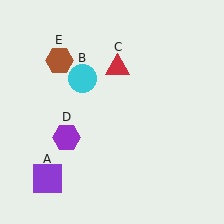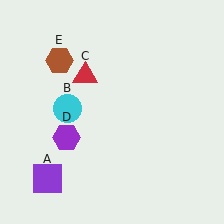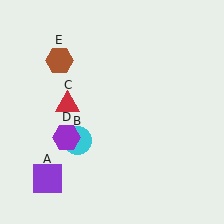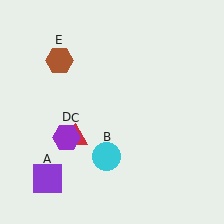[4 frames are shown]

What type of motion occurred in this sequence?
The cyan circle (object B), red triangle (object C) rotated counterclockwise around the center of the scene.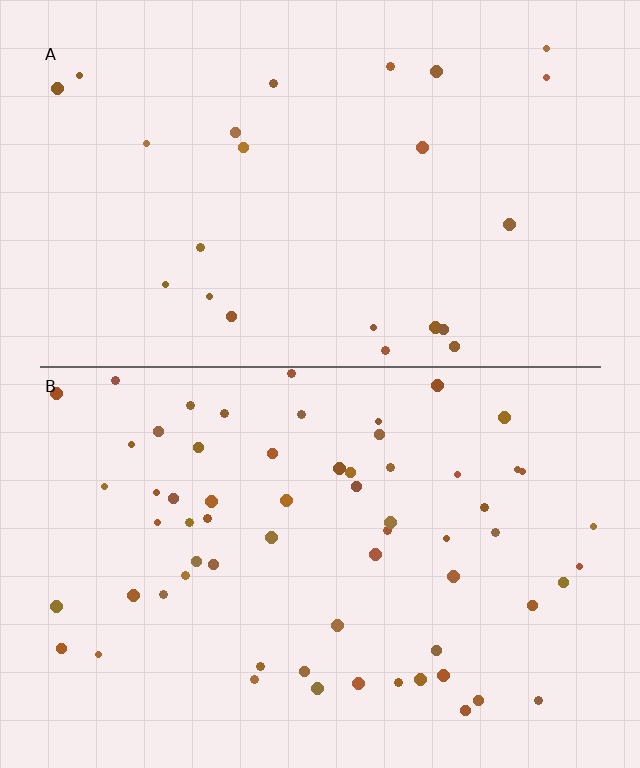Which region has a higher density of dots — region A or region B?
B (the bottom).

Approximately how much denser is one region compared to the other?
Approximately 2.7× — region B over region A.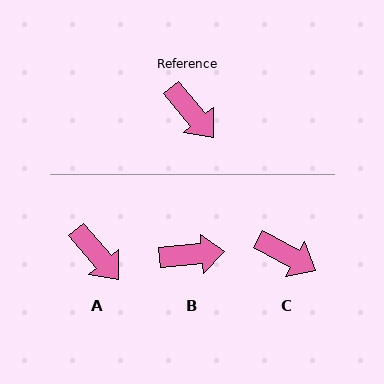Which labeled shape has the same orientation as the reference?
A.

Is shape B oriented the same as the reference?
No, it is off by about 55 degrees.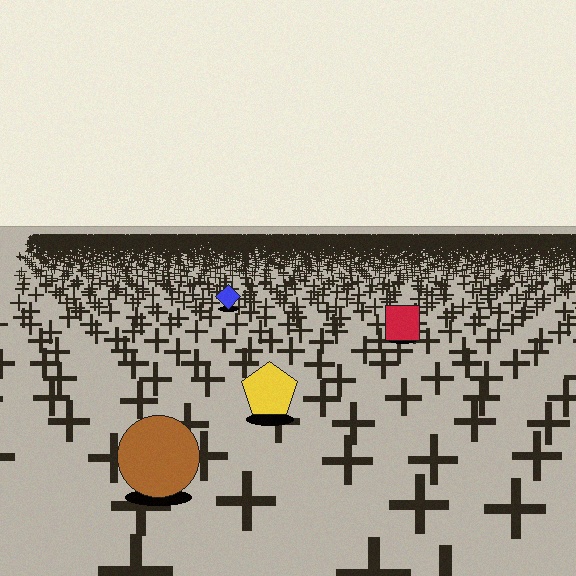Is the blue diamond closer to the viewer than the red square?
No. The red square is closer — you can tell from the texture gradient: the ground texture is coarser near it.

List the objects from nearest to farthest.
From nearest to farthest: the brown circle, the yellow pentagon, the red square, the blue diamond.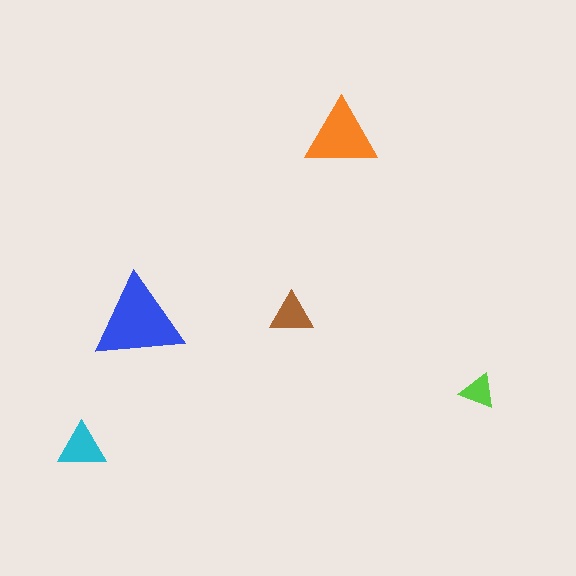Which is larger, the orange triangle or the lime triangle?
The orange one.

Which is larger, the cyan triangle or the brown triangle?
The cyan one.